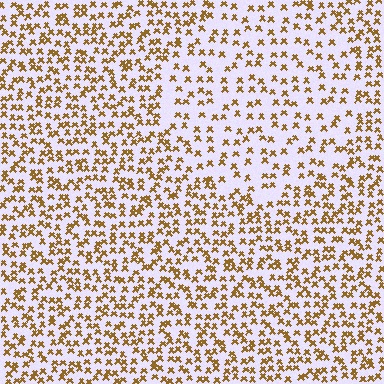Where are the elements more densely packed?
The elements are more densely packed outside the circle boundary.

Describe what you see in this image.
The image contains small brown elements arranged at two different densities. A circle-shaped region is visible where the elements are less densely packed than the surrounding area.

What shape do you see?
I see a circle.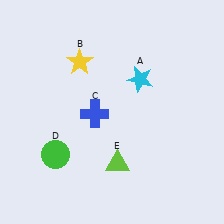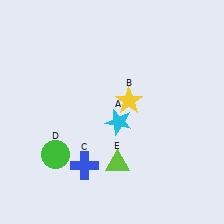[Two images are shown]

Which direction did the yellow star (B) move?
The yellow star (B) moved right.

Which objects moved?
The objects that moved are: the cyan star (A), the yellow star (B), the blue cross (C).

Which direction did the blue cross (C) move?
The blue cross (C) moved down.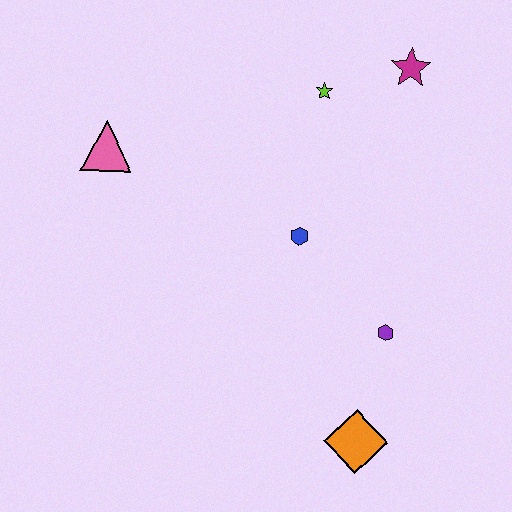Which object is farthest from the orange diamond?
The pink triangle is farthest from the orange diamond.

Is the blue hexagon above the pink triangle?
No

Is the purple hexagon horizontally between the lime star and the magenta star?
Yes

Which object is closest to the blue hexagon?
The purple hexagon is closest to the blue hexagon.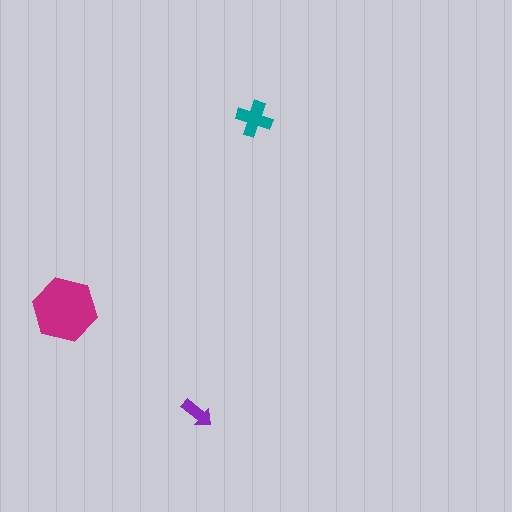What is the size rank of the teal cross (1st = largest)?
2nd.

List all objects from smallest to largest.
The purple arrow, the teal cross, the magenta hexagon.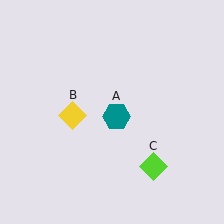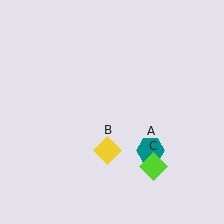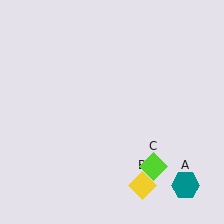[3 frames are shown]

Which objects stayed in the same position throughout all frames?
Lime diamond (object C) remained stationary.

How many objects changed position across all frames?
2 objects changed position: teal hexagon (object A), yellow diamond (object B).